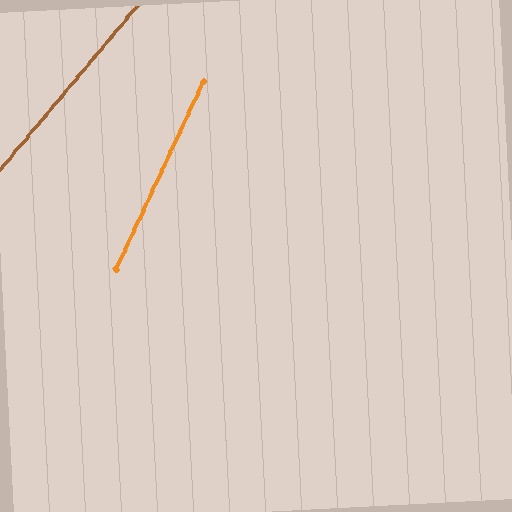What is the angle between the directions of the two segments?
Approximately 15 degrees.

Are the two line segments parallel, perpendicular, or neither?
Neither parallel nor perpendicular — they differ by about 15°.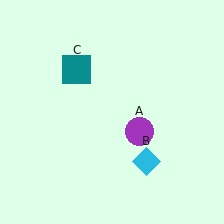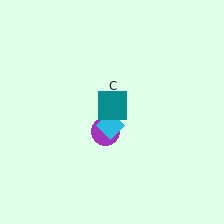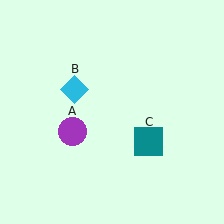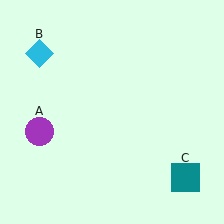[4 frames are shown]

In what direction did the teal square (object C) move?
The teal square (object C) moved down and to the right.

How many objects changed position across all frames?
3 objects changed position: purple circle (object A), cyan diamond (object B), teal square (object C).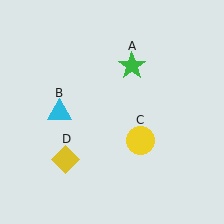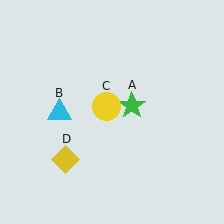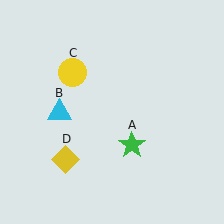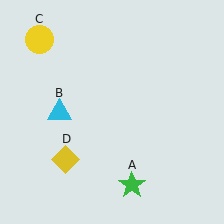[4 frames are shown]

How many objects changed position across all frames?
2 objects changed position: green star (object A), yellow circle (object C).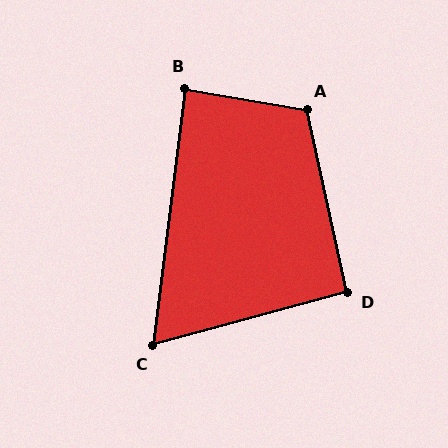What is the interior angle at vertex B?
Approximately 87 degrees (approximately right).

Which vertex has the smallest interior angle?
C, at approximately 68 degrees.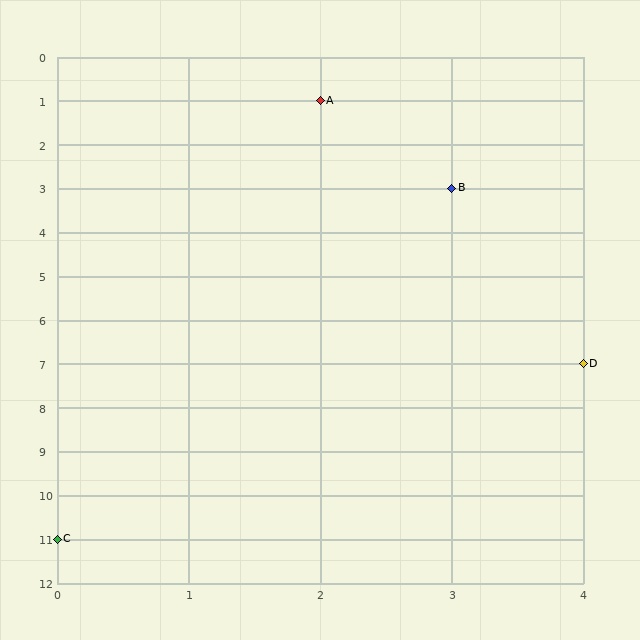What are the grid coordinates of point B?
Point B is at grid coordinates (3, 3).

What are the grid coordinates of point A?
Point A is at grid coordinates (2, 1).